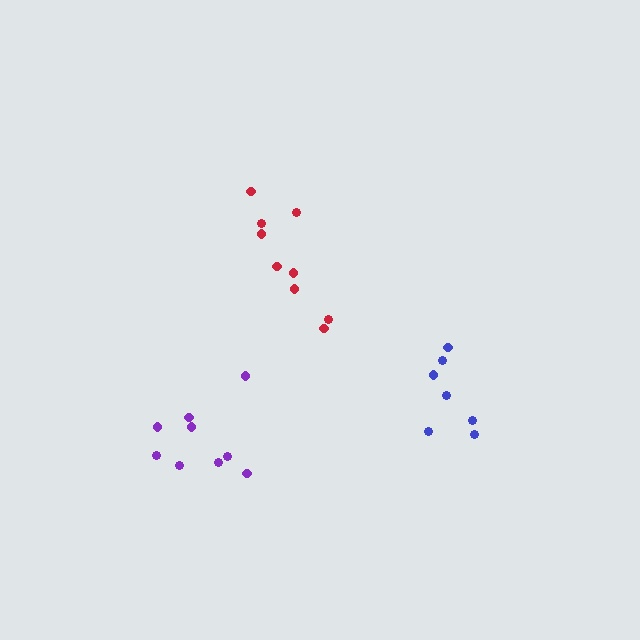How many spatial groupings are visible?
There are 3 spatial groupings.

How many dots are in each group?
Group 1: 7 dots, Group 2: 9 dots, Group 3: 9 dots (25 total).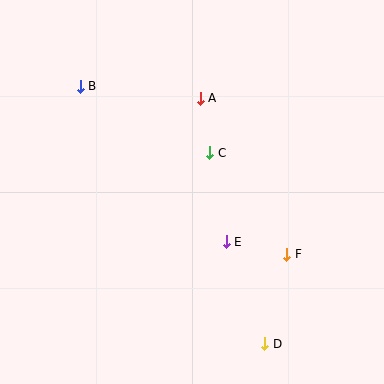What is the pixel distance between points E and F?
The distance between E and F is 62 pixels.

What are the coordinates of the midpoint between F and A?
The midpoint between F and A is at (243, 176).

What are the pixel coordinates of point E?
Point E is at (226, 242).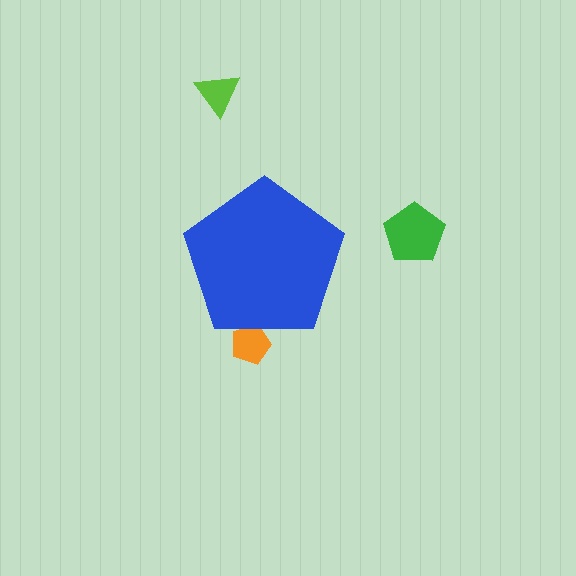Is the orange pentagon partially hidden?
Yes, the orange pentagon is partially hidden behind the blue pentagon.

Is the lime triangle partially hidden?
No, the lime triangle is fully visible.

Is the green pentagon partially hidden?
No, the green pentagon is fully visible.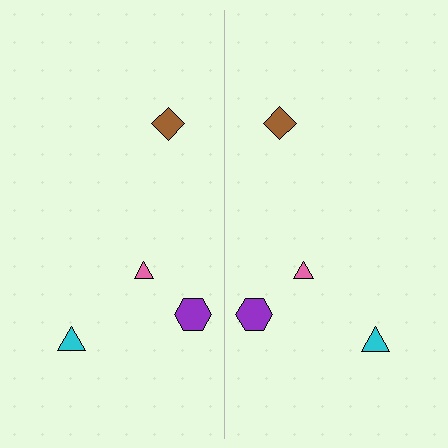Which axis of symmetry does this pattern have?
The pattern has a vertical axis of symmetry running through the center of the image.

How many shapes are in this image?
There are 8 shapes in this image.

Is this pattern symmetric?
Yes, this pattern has bilateral (reflection) symmetry.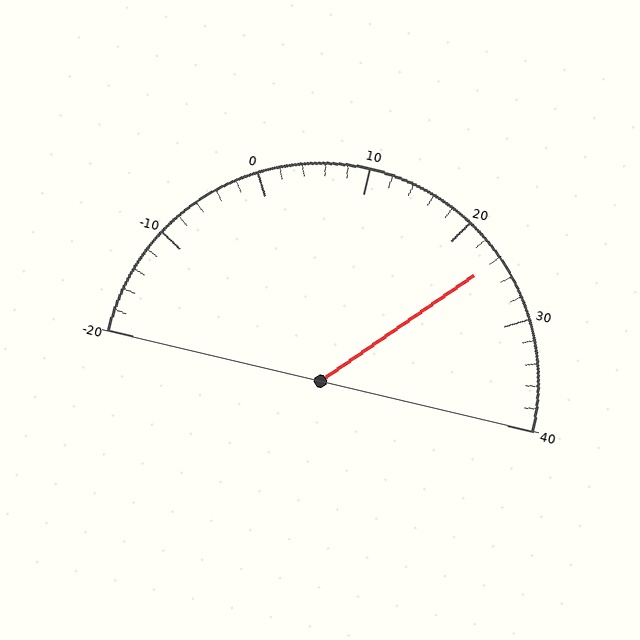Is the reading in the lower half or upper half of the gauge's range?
The reading is in the upper half of the range (-20 to 40).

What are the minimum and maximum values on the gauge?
The gauge ranges from -20 to 40.